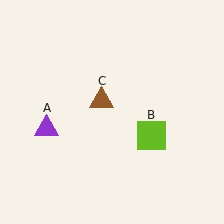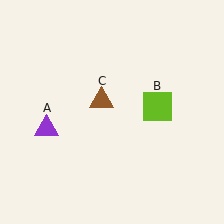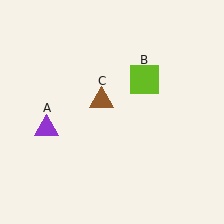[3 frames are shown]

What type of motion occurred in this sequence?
The lime square (object B) rotated counterclockwise around the center of the scene.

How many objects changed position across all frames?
1 object changed position: lime square (object B).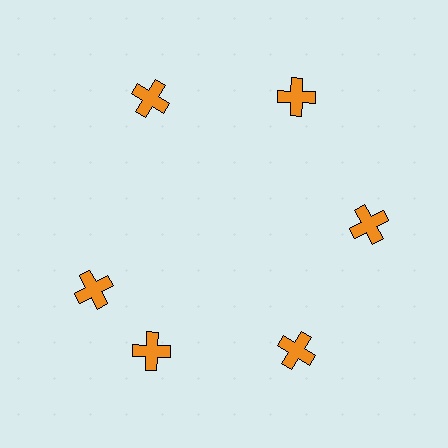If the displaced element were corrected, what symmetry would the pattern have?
It would have 6-fold rotational symmetry — the pattern would map onto itself every 60 degrees.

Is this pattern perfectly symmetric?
No. The 6 orange crosses are arranged in a ring, but one element near the 9 o'clock position is rotated out of alignment along the ring, breaking the 6-fold rotational symmetry.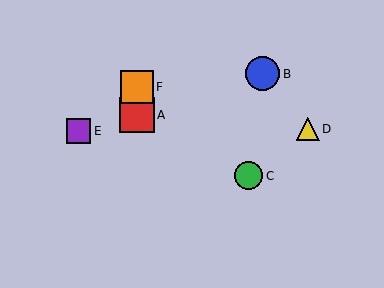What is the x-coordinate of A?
Object A is at x≈137.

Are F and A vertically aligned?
Yes, both are at x≈137.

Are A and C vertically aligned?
No, A is at x≈137 and C is at x≈249.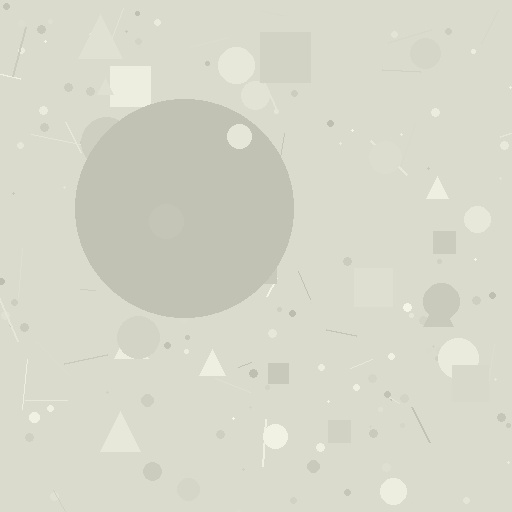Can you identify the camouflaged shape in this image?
The camouflaged shape is a circle.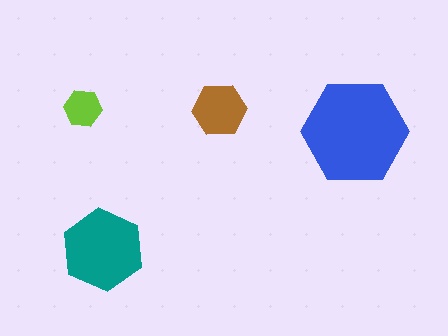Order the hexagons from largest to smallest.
the blue one, the teal one, the brown one, the lime one.